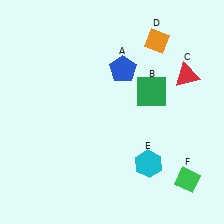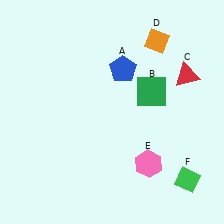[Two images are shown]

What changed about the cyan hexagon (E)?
In Image 1, E is cyan. In Image 2, it changed to pink.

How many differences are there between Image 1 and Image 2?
There is 1 difference between the two images.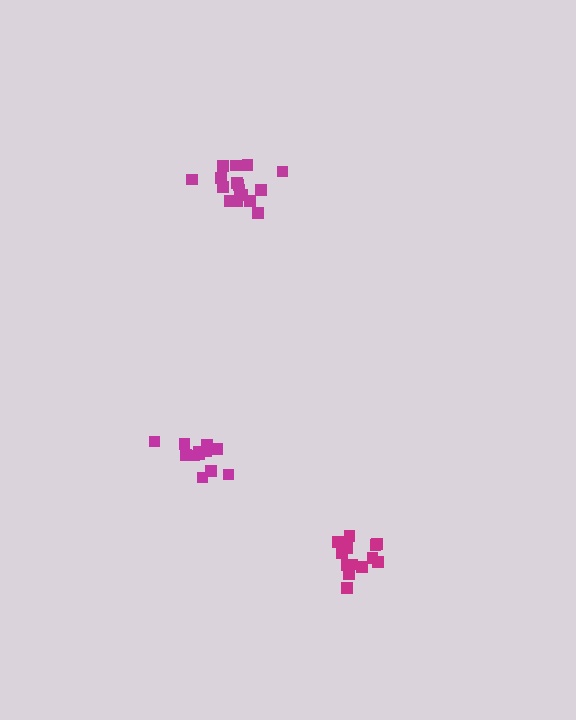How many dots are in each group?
Group 1: 16 dots, Group 2: 15 dots, Group 3: 12 dots (43 total).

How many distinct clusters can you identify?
There are 3 distinct clusters.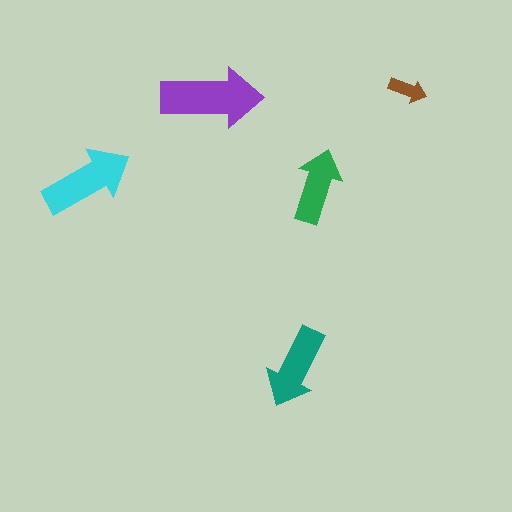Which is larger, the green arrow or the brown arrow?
The green one.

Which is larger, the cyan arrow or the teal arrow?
The cyan one.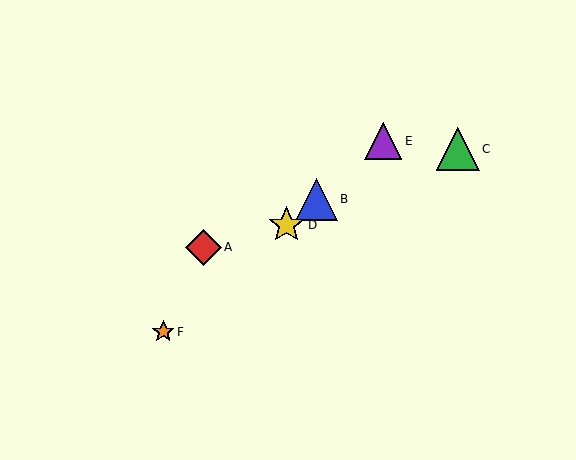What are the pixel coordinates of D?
Object D is at (287, 225).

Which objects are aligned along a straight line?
Objects B, D, E, F are aligned along a straight line.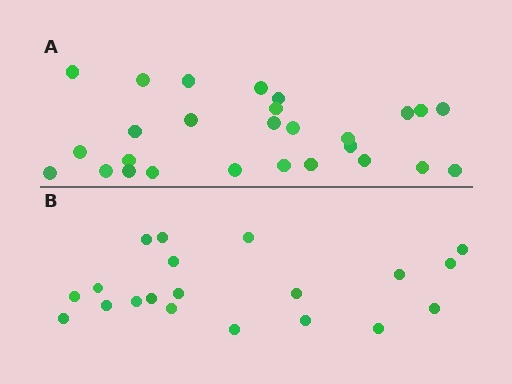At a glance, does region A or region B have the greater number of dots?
Region A (the top region) has more dots.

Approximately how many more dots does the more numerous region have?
Region A has roughly 8 or so more dots than region B.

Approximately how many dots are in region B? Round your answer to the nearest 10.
About 20 dots.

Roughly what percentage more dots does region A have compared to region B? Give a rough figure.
About 35% more.